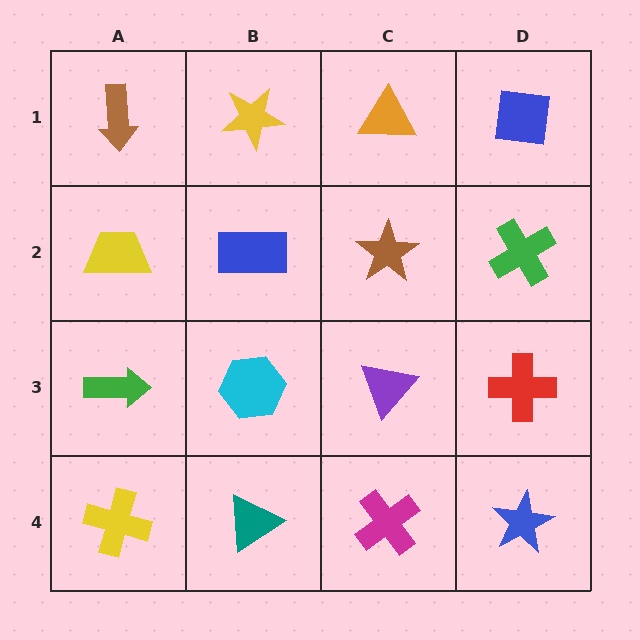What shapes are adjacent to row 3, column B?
A blue rectangle (row 2, column B), a teal triangle (row 4, column B), a green arrow (row 3, column A), a purple triangle (row 3, column C).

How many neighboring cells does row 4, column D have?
2.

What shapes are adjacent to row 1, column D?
A green cross (row 2, column D), an orange triangle (row 1, column C).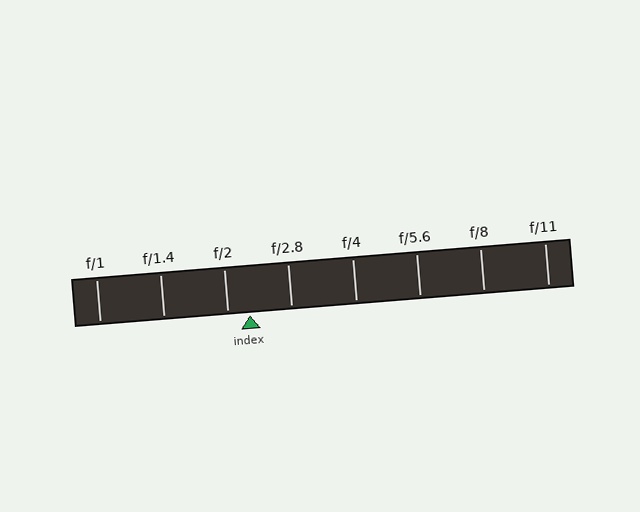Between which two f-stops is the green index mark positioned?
The index mark is between f/2 and f/2.8.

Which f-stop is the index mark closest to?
The index mark is closest to f/2.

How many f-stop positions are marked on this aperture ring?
There are 8 f-stop positions marked.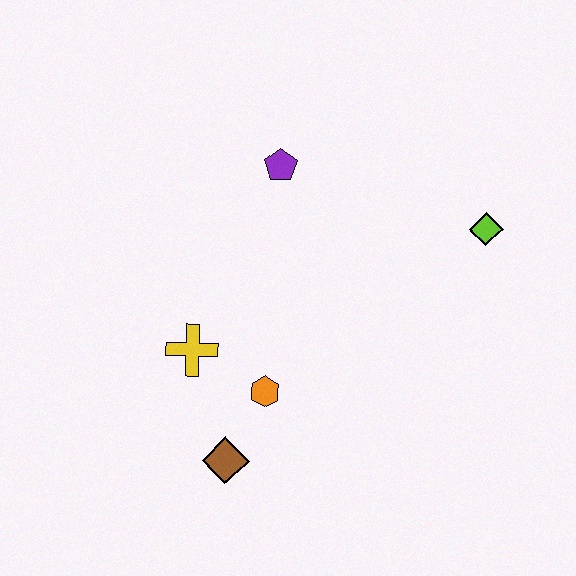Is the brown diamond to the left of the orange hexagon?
Yes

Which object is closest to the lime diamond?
The purple pentagon is closest to the lime diamond.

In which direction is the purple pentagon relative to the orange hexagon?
The purple pentagon is above the orange hexagon.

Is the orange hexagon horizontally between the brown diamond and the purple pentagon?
Yes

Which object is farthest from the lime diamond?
The brown diamond is farthest from the lime diamond.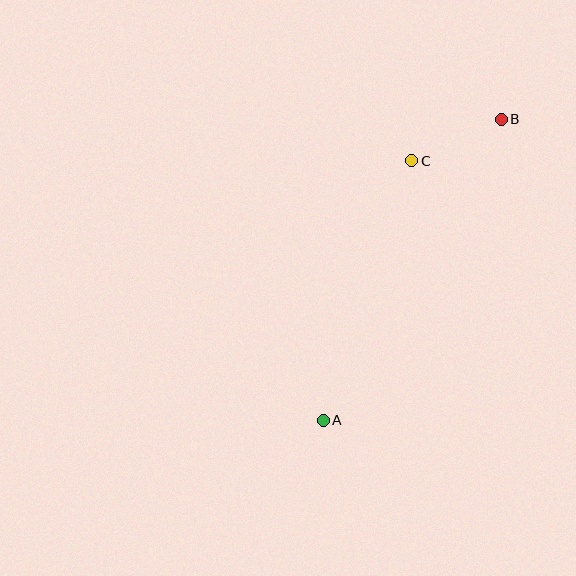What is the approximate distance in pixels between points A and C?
The distance between A and C is approximately 274 pixels.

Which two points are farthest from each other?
Points A and B are farthest from each other.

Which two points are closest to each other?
Points B and C are closest to each other.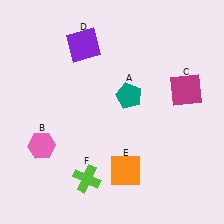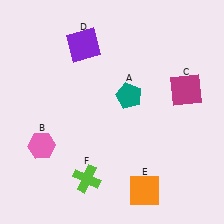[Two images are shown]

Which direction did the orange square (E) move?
The orange square (E) moved down.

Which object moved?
The orange square (E) moved down.